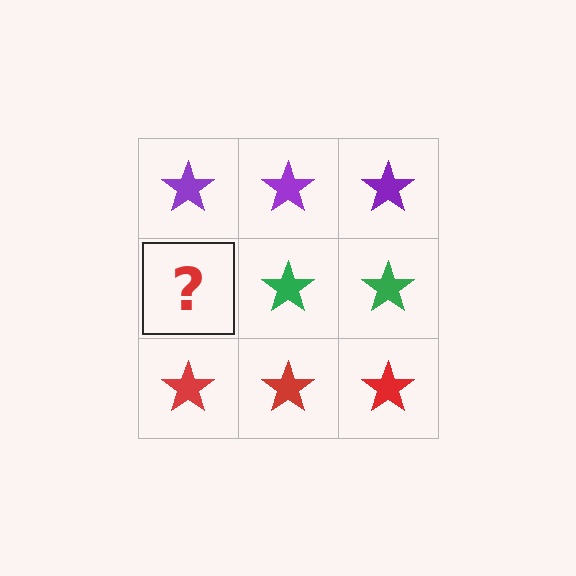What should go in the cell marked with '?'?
The missing cell should contain a green star.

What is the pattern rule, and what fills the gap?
The rule is that each row has a consistent color. The gap should be filled with a green star.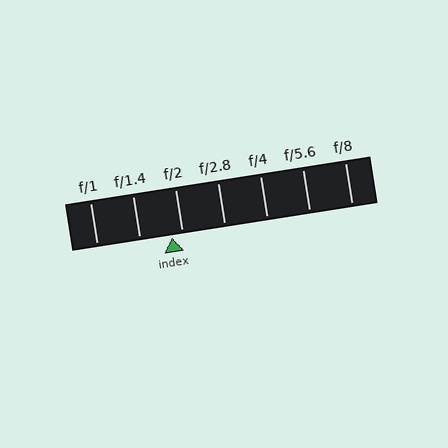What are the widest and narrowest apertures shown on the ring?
The widest aperture shown is f/1 and the narrowest is f/8.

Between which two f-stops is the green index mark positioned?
The index mark is between f/1.4 and f/2.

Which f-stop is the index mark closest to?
The index mark is closest to f/2.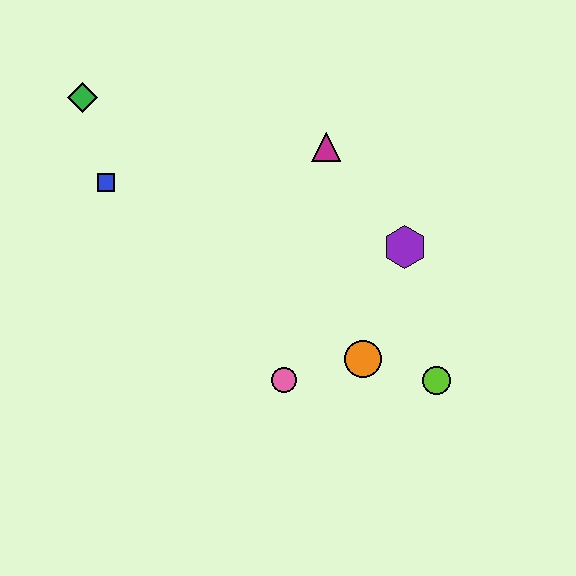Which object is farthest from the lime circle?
The green diamond is farthest from the lime circle.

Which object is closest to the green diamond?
The blue square is closest to the green diamond.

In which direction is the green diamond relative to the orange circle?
The green diamond is to the left of the orange circle.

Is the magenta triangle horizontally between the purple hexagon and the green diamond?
Yes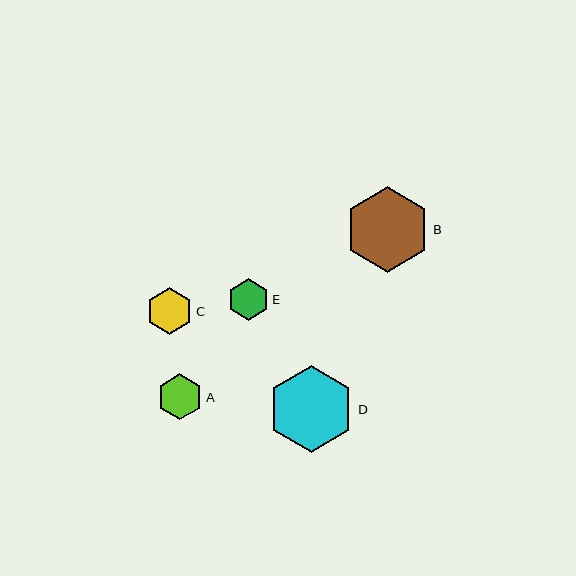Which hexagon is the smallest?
Hexagon E is the smallest with a size of approximately 42 pixels.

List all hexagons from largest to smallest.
From largest to smallest: D, B, C, A, E.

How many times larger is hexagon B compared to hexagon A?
Hexagon B is approximately 1.9 times the size of hexagon A.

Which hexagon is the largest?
Hexagon D is the largest with a size of approximately 87 pixels.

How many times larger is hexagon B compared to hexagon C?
Hexagon B is approximately 1.8 times the size of hexagon C.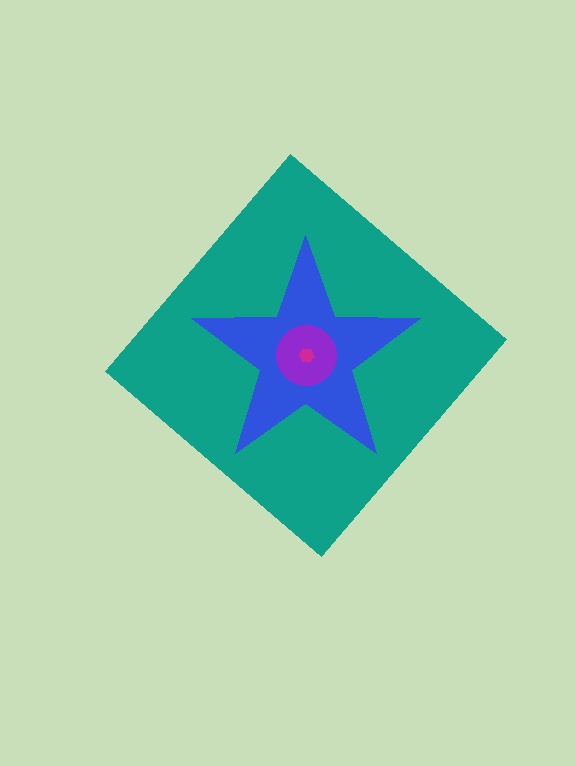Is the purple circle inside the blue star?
Yes.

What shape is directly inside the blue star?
The purple circle.